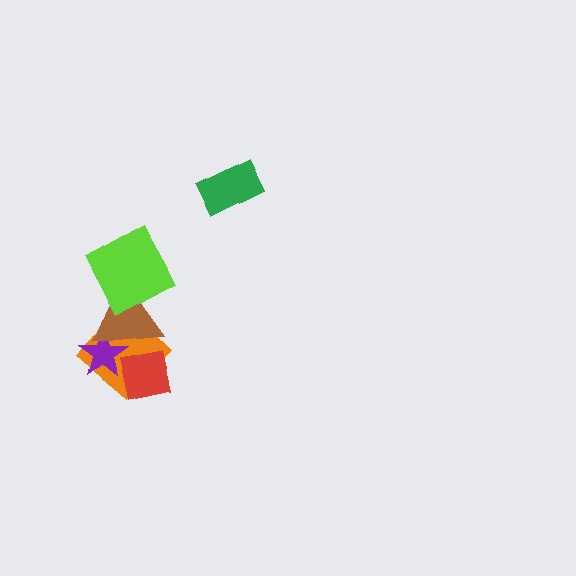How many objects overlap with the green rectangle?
0 objects overlap with the green rectangle.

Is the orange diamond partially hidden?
Yes, it is partially covered by another shape.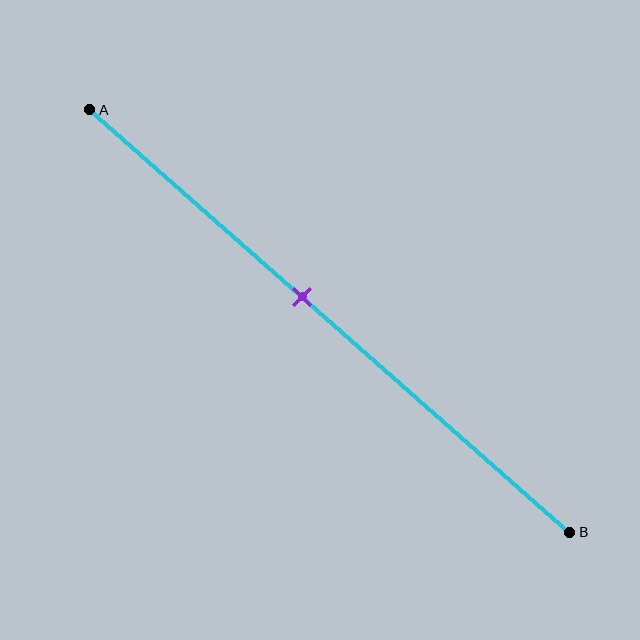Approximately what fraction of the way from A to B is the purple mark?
The purple mark is approximately 45% of the way from A to B.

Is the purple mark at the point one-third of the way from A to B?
No, the mark is at about 45% from A, not at the 33% one-third point.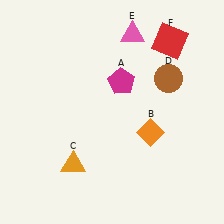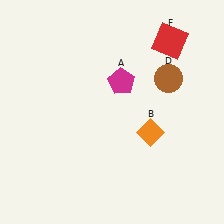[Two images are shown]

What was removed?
The orange triangle (C), the pink triangle (E) were removed in Image 2.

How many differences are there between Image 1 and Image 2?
There are 2 differences between the two images.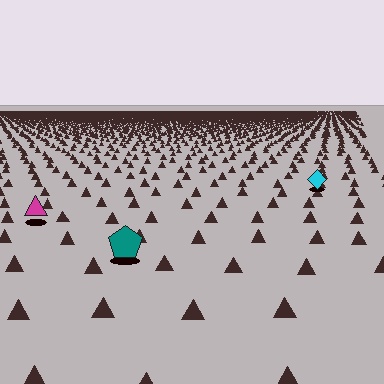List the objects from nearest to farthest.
From nearest to farthest: the teal pentagon, the magenta triangle, the cyan diamond.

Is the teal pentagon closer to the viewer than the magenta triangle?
Yes. The teal pentagon is closer — you can tell from the texture gradient: the ground texture is coarser near it.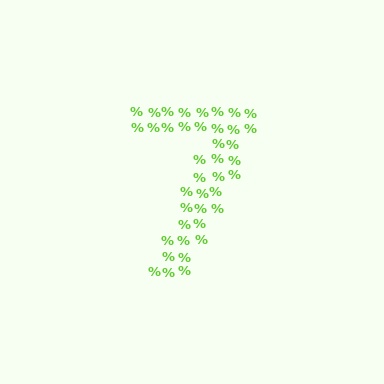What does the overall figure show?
The overall figure shows the digit 7.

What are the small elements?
The small elements are percent signs.